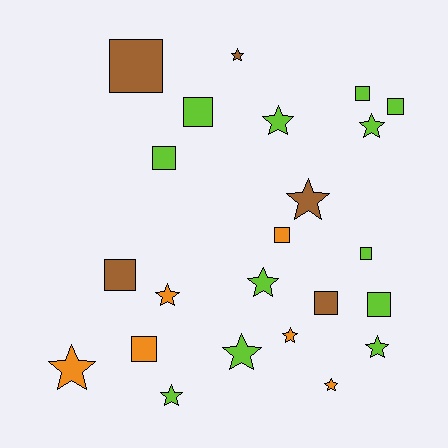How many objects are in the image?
There are 23 objects.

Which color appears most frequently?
Lime, with 12 objects.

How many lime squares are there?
There are 6 lime squares.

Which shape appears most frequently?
Star, with 12 objects.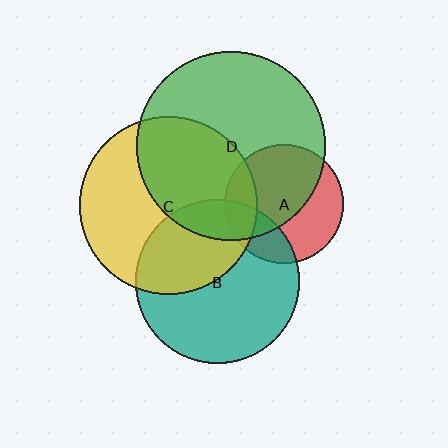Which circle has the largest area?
Circle D (green).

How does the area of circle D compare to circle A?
Approximately 2.5 times.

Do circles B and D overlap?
Yes.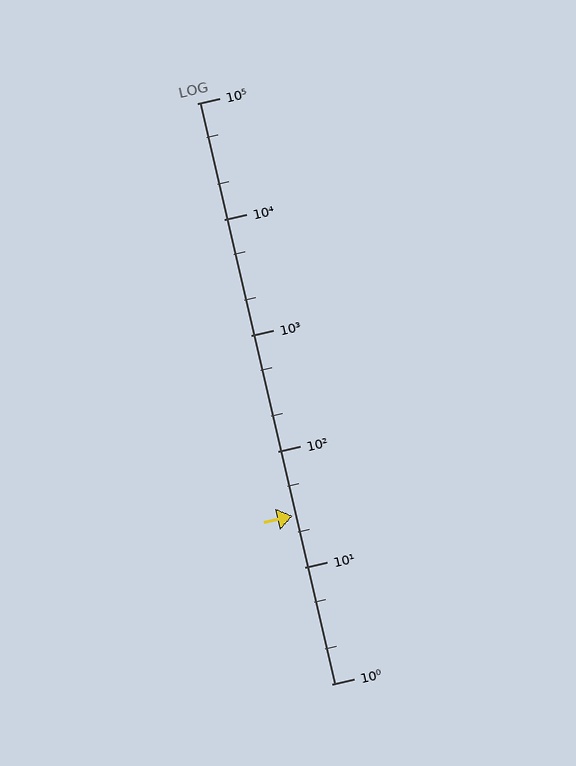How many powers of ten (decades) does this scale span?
The scale spans 5 decades, from 1 to 100000.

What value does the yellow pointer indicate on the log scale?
The pointer indicates approximately 28.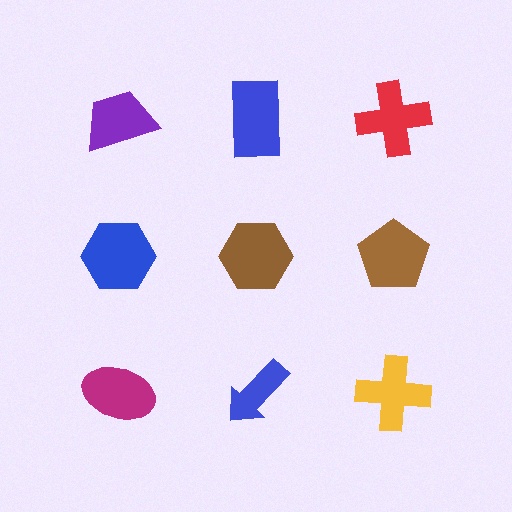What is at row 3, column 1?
A magenta ellipse.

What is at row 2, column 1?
A blue hexagon.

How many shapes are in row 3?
3 shapes.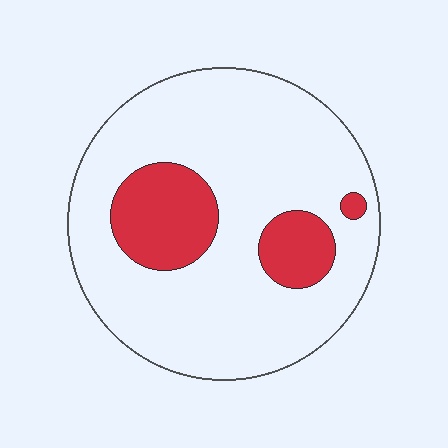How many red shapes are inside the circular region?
3.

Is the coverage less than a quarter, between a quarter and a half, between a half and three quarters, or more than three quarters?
Less than a quarter.